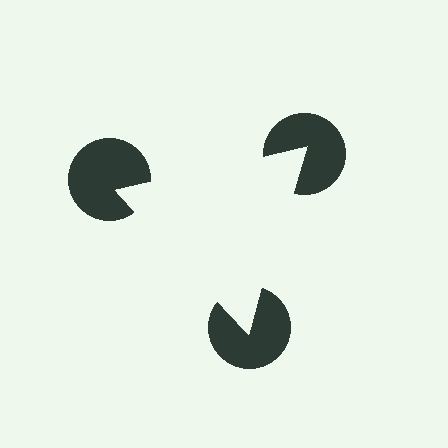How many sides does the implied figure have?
3 sides.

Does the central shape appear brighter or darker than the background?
It typically appears slightly brighter than the background, even though no actual brightness change is drawn.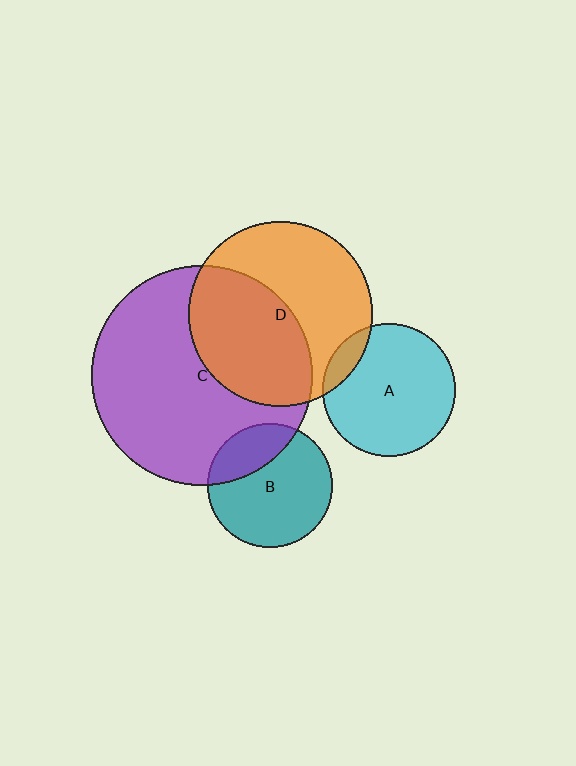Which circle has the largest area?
Circle C (purple).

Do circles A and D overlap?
Yes.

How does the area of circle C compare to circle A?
Approximately 2.7 times.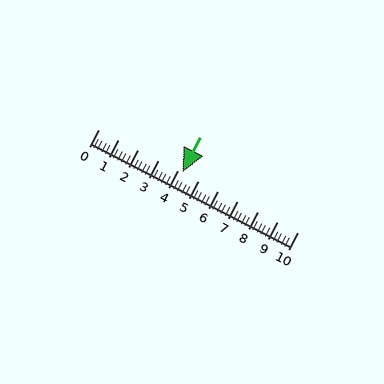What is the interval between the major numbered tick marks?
The major tick marks are spaced 1 units apart.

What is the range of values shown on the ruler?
The ruler shows values from 0 to 10.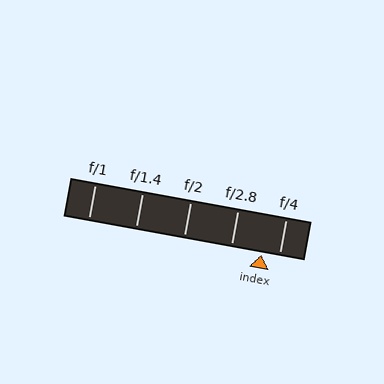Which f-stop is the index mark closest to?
The index mark is closest to f/4.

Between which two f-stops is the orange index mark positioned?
The index mark is between f/2.8 and f/4.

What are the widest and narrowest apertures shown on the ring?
The widest aperture shown is f/1 and the narrowest is f/4.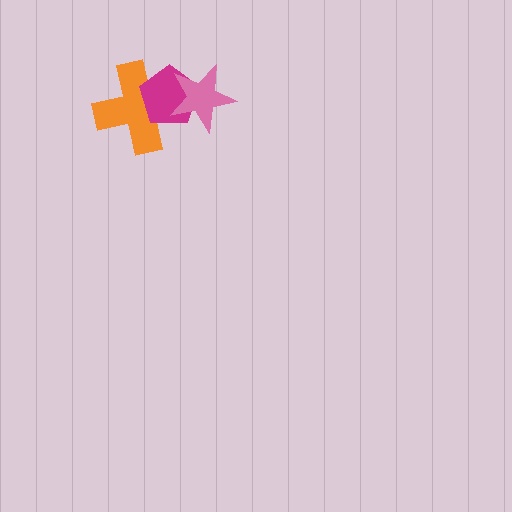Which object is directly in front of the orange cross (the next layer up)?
The magenta pentagon is directly in front of the orange cross.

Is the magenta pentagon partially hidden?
Yes, it is partially covered by another shape.